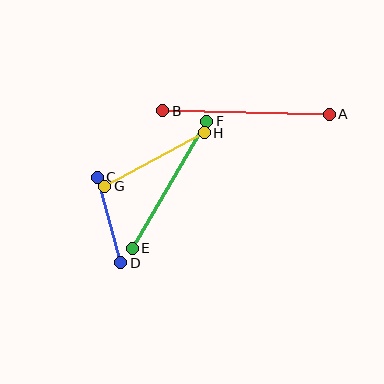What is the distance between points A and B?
The distance is approximately 166 pixels.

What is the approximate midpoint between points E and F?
The midpoint is at approximately (170, 185) pixels.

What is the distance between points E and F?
The distance is approximately 147 pixels.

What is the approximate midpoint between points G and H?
The midpoint is at approximately (154, 159) pixels.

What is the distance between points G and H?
The distance is approximately 113 pixels.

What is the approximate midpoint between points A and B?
The midpoint is at approximately (246, 112) pixels.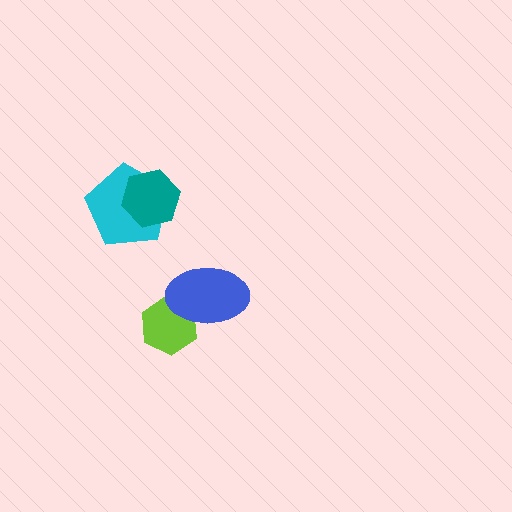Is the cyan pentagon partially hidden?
Yes, it is partially covered by another shape.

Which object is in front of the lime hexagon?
The blue ellipse is in front of the lime hexagon.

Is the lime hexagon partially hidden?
Yes, it is partially covered by another shape.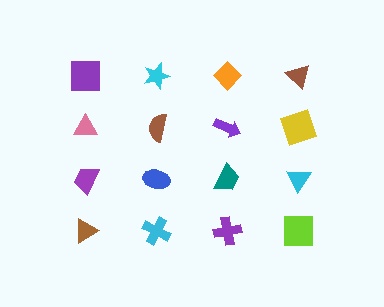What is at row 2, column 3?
A purple arrow.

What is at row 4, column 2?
A cyan cross.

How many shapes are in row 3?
4 shapes.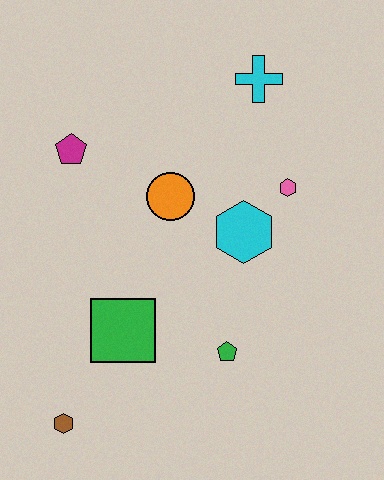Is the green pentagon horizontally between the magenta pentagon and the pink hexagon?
Yes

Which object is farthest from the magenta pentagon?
The brown hexagon is farthest from the magenta pentagon.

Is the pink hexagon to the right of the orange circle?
Yes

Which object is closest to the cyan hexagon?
The pink hexagon is closest to the cyan hexagon.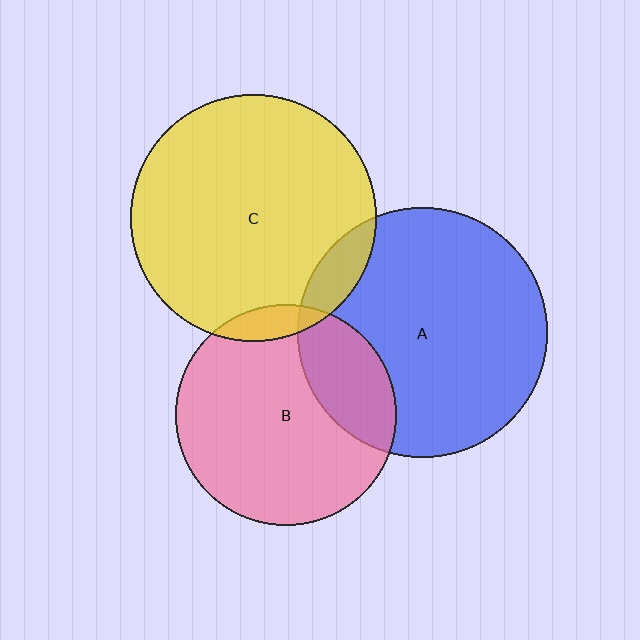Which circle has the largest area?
Circle A (blue).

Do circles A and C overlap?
Yes.